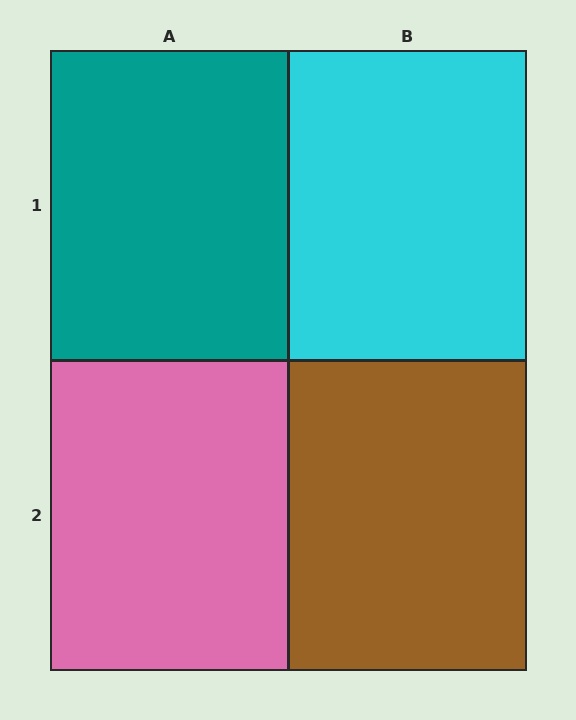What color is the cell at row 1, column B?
Cyan.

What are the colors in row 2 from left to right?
Pink, brown.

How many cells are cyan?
1 cell is cyan.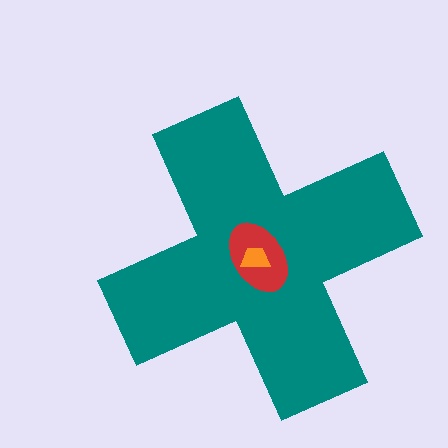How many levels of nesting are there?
3.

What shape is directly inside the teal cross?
The red ellipse.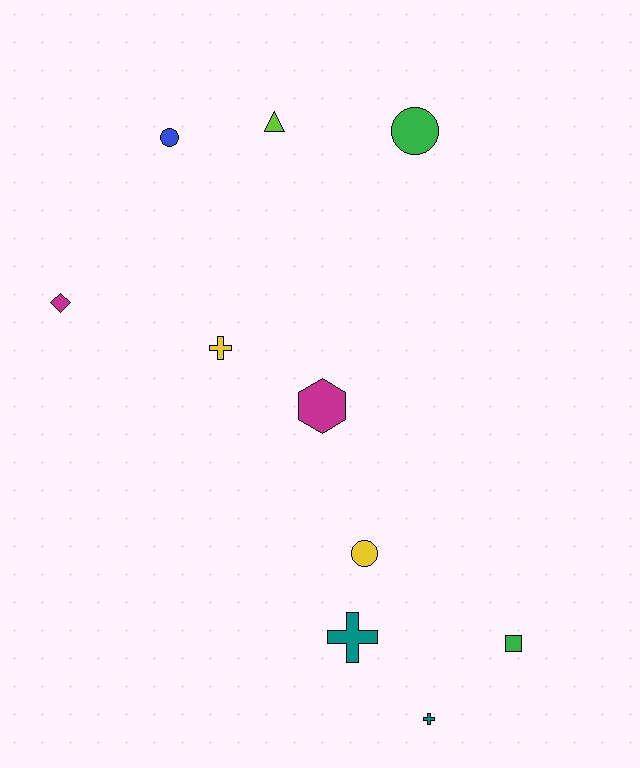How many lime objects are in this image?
There is 1 lime object.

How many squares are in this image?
There is 1 square.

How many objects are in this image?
There are 10 objects.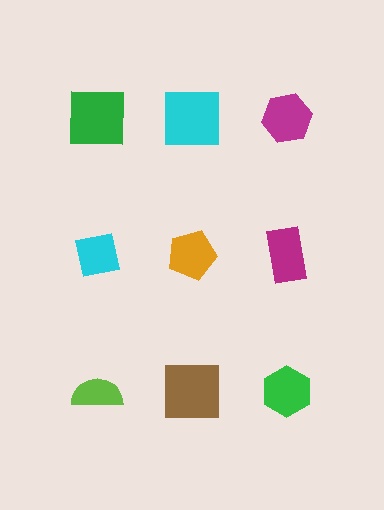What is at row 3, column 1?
A lime semicircle.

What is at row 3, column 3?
A green hexagon.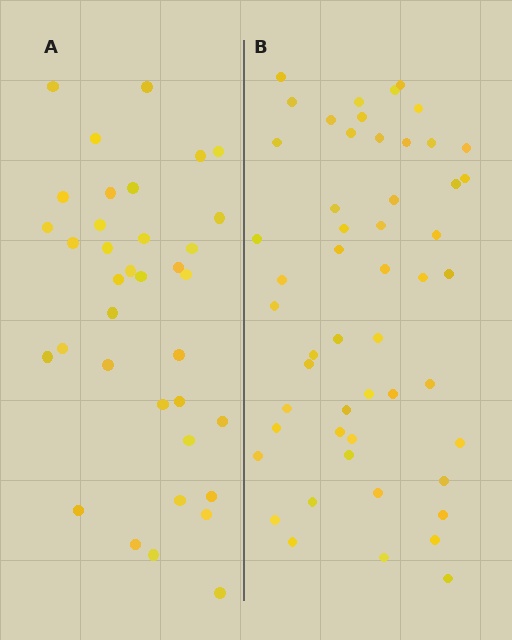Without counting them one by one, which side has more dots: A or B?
Region B (the right region) has more dots.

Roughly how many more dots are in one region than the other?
Region B has approximately 15 more dots than region A.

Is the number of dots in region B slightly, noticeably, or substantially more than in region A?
Region B has noticeably more, but not dramatically so. The ratio is roughly 1.4 to 1.